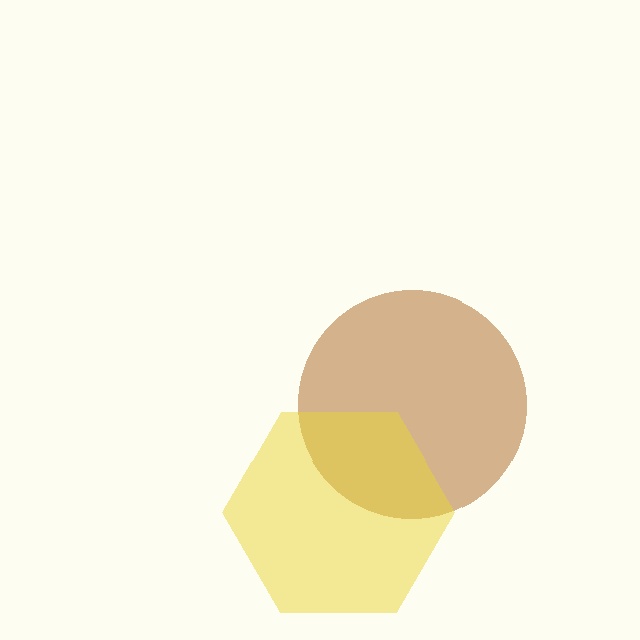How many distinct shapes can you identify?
There are 2 distinct shapes: a brown circle, a yellow hexagon.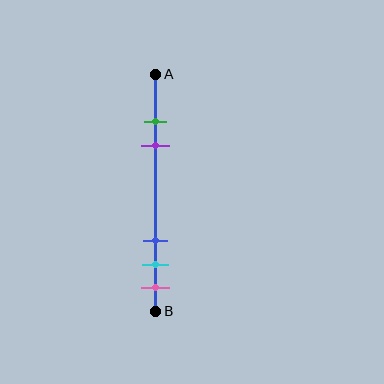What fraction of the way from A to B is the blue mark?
The blue mark is approximately 70% (0.7) of the way from A to B.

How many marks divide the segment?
There are 5 marks dividing the segment.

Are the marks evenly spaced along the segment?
No, the marks are not evenly spaced.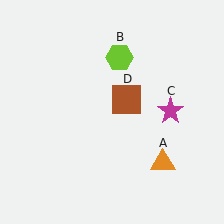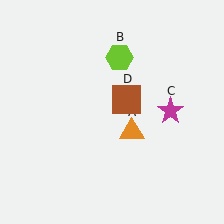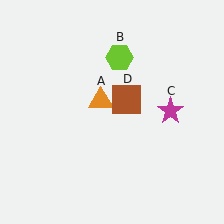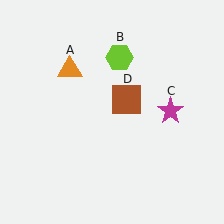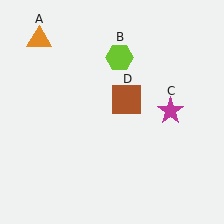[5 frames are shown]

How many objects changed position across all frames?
1 object changed position: orange triangle (object A).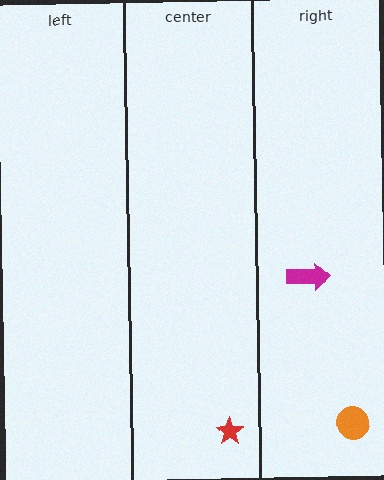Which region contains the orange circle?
The right region.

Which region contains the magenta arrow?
The right region.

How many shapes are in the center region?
1.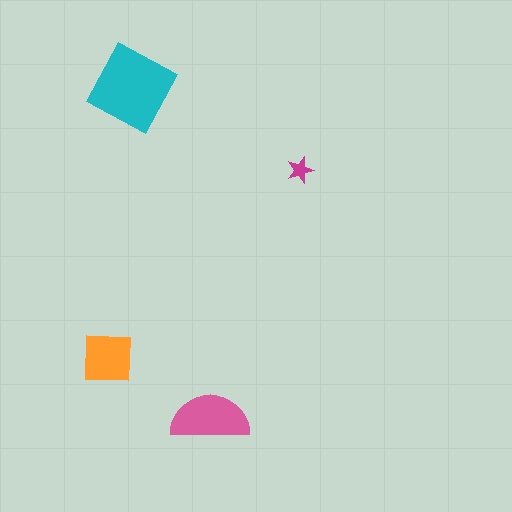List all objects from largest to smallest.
The cyan square, the pink semicircle, the orange square, the magenta star.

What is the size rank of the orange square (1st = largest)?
3rd.